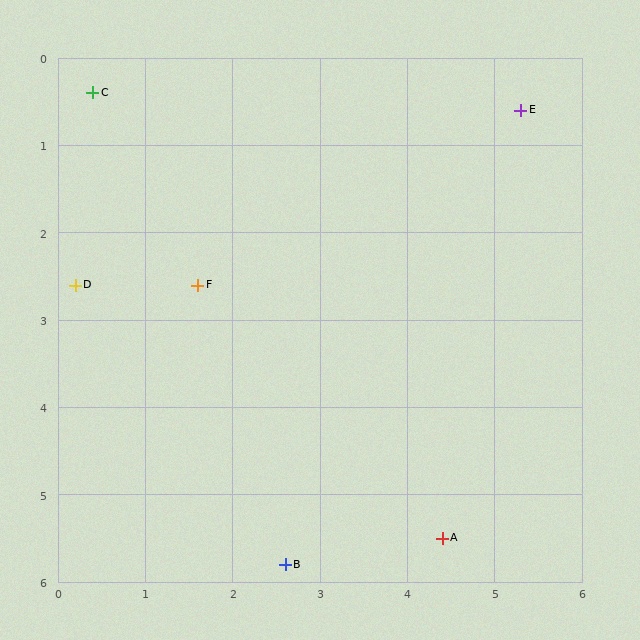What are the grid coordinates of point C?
Point C is at approximately (0.4, 0.4).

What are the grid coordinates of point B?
Point B is at approximately (2.6, 5.8).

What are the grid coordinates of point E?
Point E is at approximately (5.3, 0.6).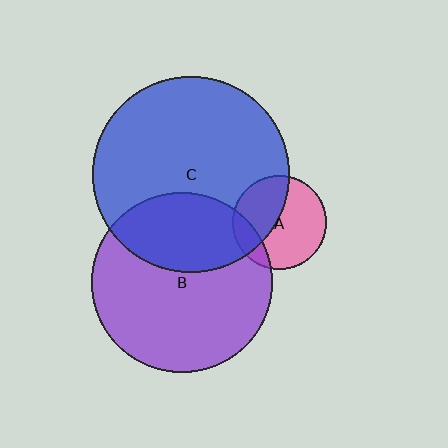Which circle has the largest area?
Circle C (blue).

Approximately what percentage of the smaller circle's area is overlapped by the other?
Approximately 15%.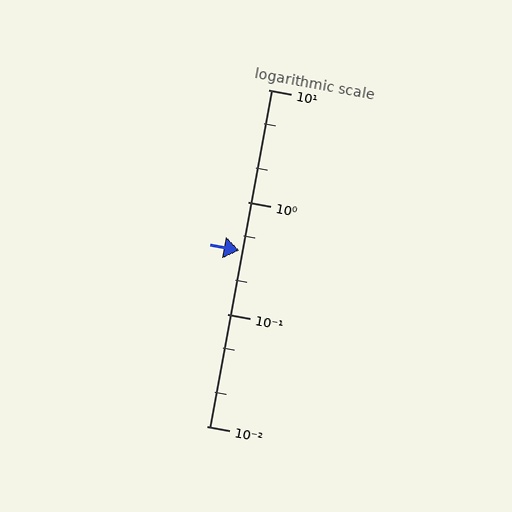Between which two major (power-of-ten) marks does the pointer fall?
The pointer is between 0.1 and 1.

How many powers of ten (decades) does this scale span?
The scale spans 3 decades, from 0.01 to 10.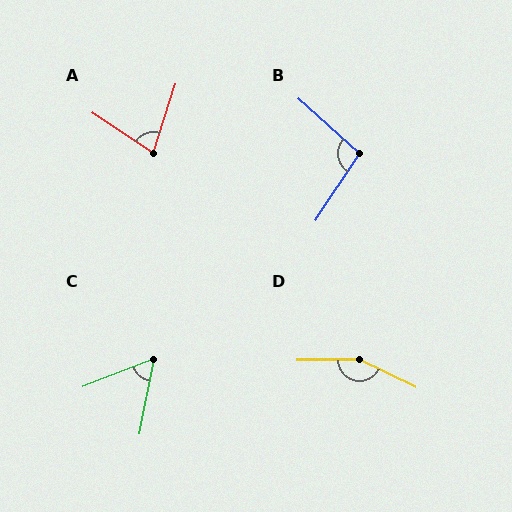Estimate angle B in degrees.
Approximately 99 degrees.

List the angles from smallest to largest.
C (57°), A (74°), B (99°), D (153°).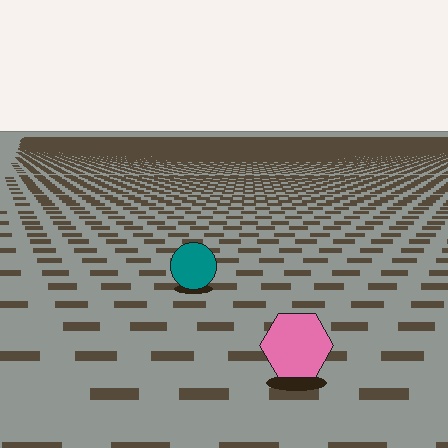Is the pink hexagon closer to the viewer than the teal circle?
Yes. The pink hexagon is closer — you can tell from the texture gradient: the ground texture is coarser near it.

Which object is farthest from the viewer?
The teal circle is farthest from the viewer. It appears smaller and the ground texture around it is denser.